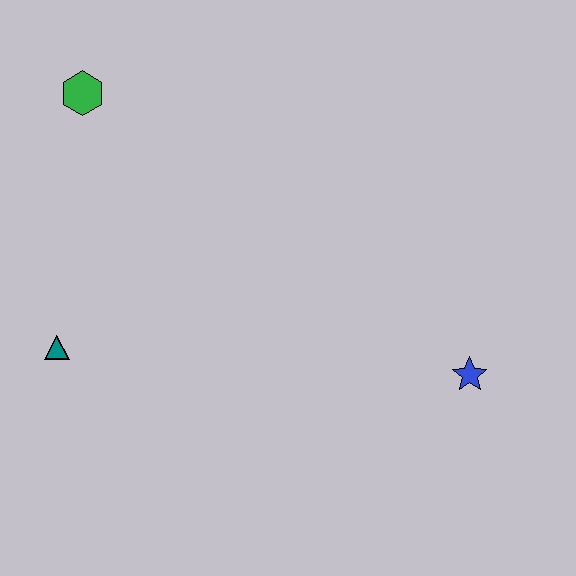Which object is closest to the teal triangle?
The green hexagon is closest to the teal triangle.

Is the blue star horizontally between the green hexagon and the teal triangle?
No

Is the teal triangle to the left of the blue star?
Yes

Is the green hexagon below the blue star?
No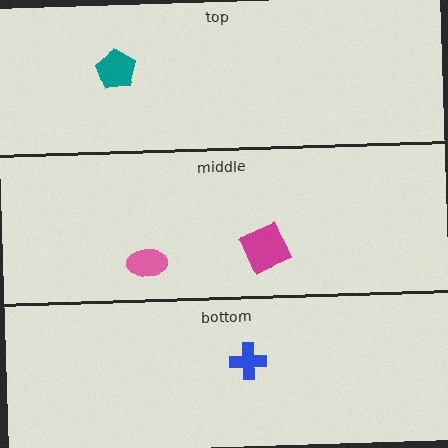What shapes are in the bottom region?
The blue cross.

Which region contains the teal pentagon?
The top region.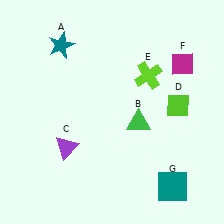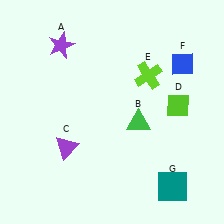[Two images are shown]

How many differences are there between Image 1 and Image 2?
There are 2 differences between the two images.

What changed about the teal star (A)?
In Image 1, A is teal. In Image 2, it changed to purple.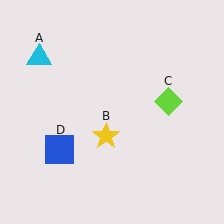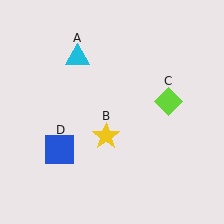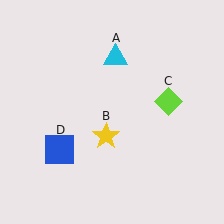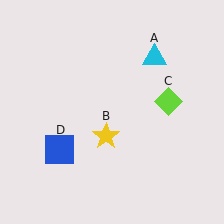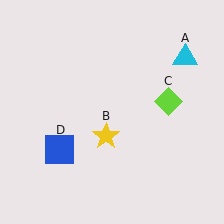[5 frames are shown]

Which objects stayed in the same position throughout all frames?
Yellow star (object B) and lime diamond (object C) and blue square (object D) remained stationary.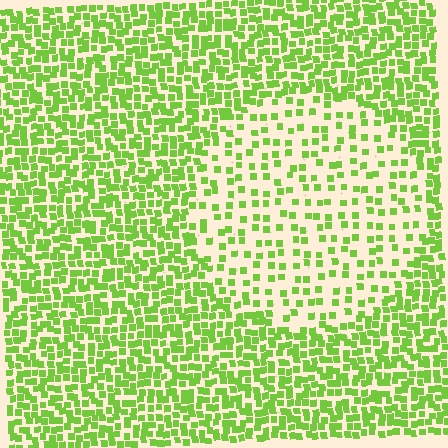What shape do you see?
I see a circle.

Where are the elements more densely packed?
The elements are more densely packed outside the circle boundary.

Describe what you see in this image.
The image contains small lime elements arranged at two different densities. A circle-shaped region is visible where the elements are less densely packed than the surrounding area.